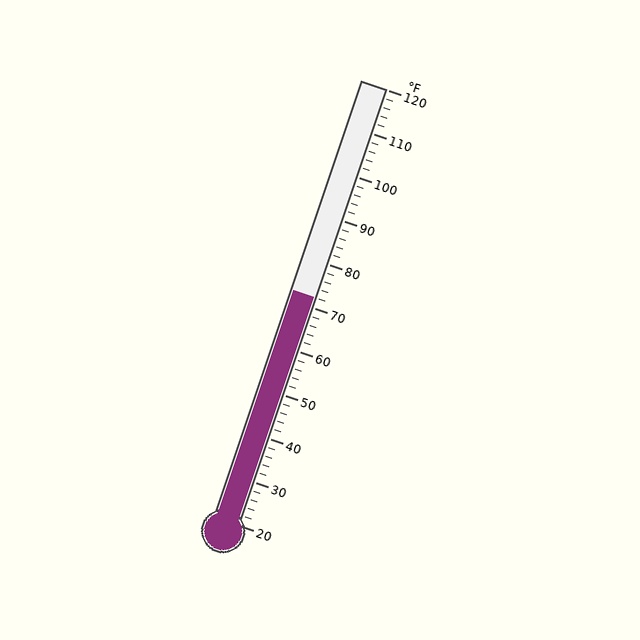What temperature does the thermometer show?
The thermometer shows approximately 72°F.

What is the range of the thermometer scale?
The thermometer scale ranges from 20°F to 120°F.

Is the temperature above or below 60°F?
The temperature is above 60°F.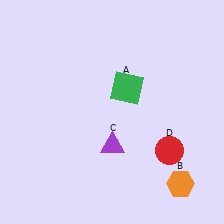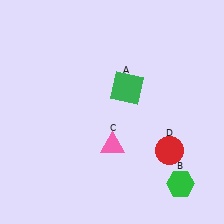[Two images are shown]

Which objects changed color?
B changed from orange to green. C changed from purple to pink.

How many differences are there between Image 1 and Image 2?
There are 2 differences between the two images.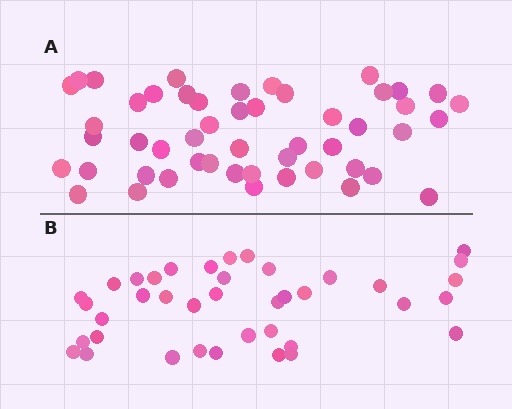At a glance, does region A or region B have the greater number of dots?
Region A (the top region) has more dots.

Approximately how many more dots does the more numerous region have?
Region A has roughly 12 or so more dots than region B.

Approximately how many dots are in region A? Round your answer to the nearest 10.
About 50 dots.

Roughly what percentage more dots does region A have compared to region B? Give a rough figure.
About 30% more.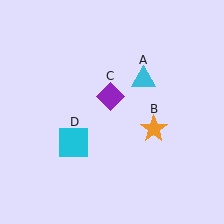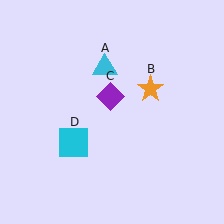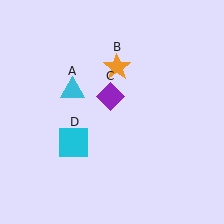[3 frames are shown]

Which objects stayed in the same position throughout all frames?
Purple diamond (object C) and cyan square (object D) remained stationary.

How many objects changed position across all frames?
2 objects changed position: cyan triangle (object A), orange star (object B).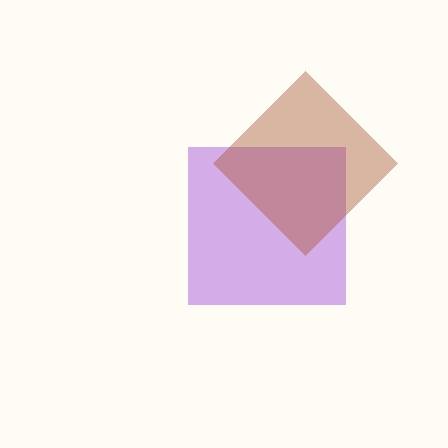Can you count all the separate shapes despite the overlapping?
Yes, there are 2 separate shapes.